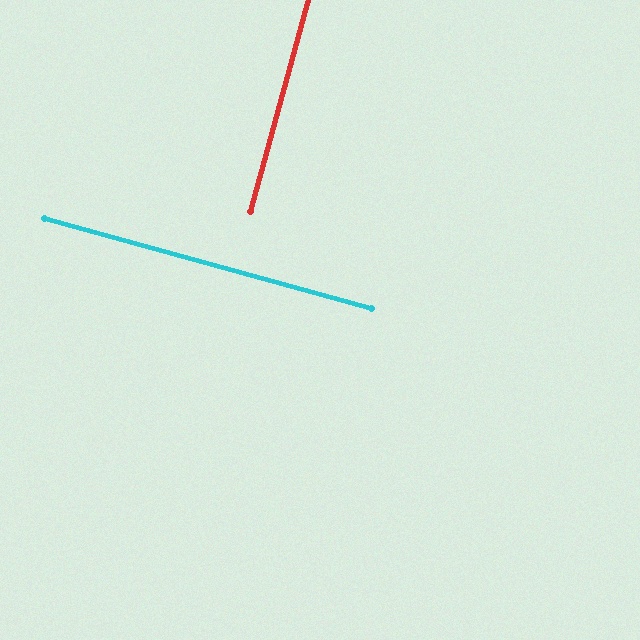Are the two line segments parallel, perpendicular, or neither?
Perpendicular — they meet at approximately 90°.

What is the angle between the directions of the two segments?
Approximately 90 degrees.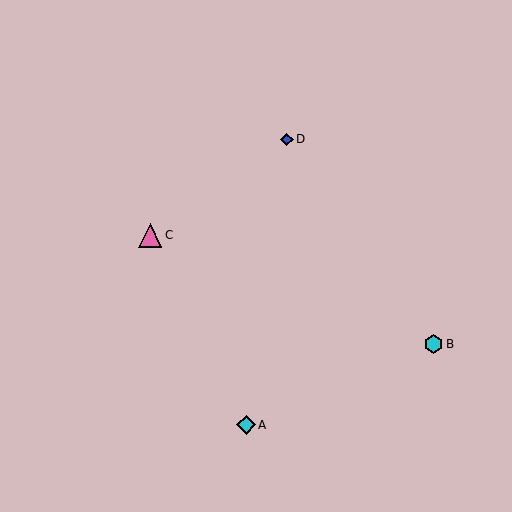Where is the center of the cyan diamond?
The center of the cyan diamond is at (246, 425).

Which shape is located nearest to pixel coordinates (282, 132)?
The blue diamond (labeled D) at (287, 139) is nearest to that location.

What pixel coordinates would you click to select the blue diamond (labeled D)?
Click at (287, 139) to select the blue diamond D.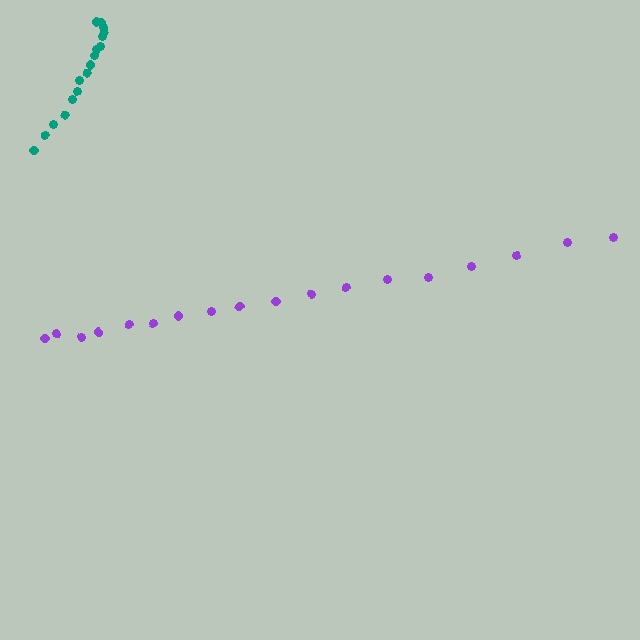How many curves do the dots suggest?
There are 2 distinct paths.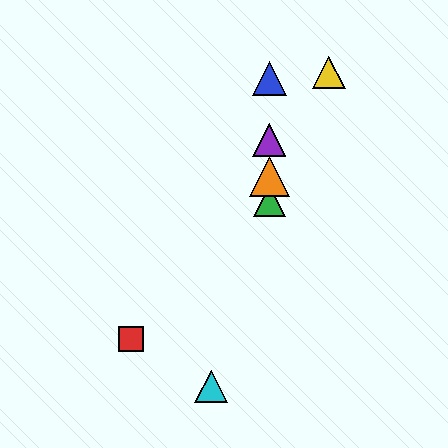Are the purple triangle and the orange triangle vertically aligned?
Yes, both are at x≈269.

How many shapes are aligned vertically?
4 shapes (the blue triangle, the green triangle, the purple triangle, the orange triangle) are aligned vertically.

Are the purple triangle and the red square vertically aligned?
No, the purple triangle is at x≈269 and the red square is at x≈131.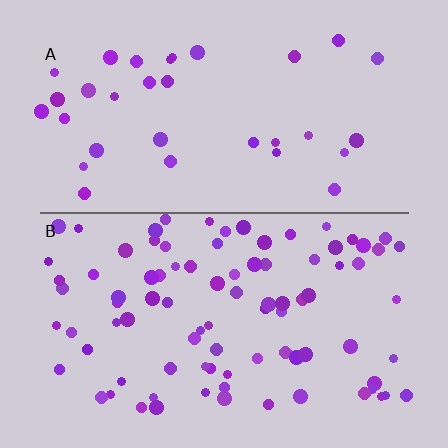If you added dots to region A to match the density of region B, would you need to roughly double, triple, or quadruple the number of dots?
Approximately triple.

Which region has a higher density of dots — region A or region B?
B (the bottom).